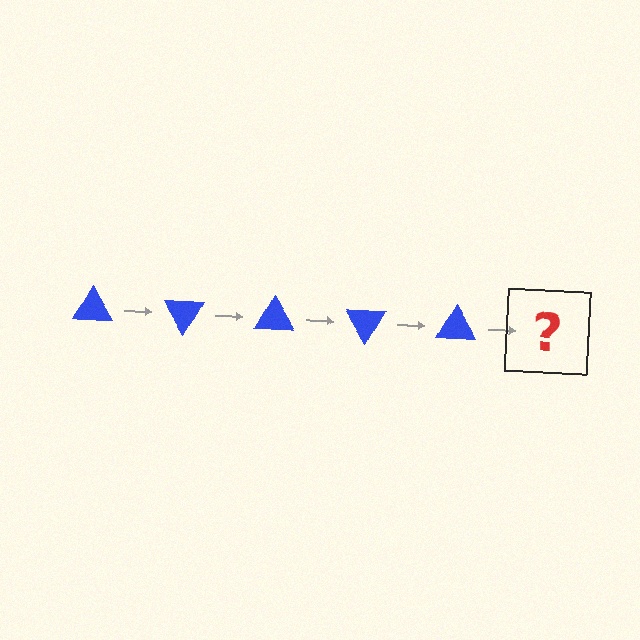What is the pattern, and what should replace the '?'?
The pattern is that the triangle rotates 60 degrees each step. The '?' should be a blue triangle rotated 300 degrees.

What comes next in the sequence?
The next element should be a blue triangle rotated 300 degrees.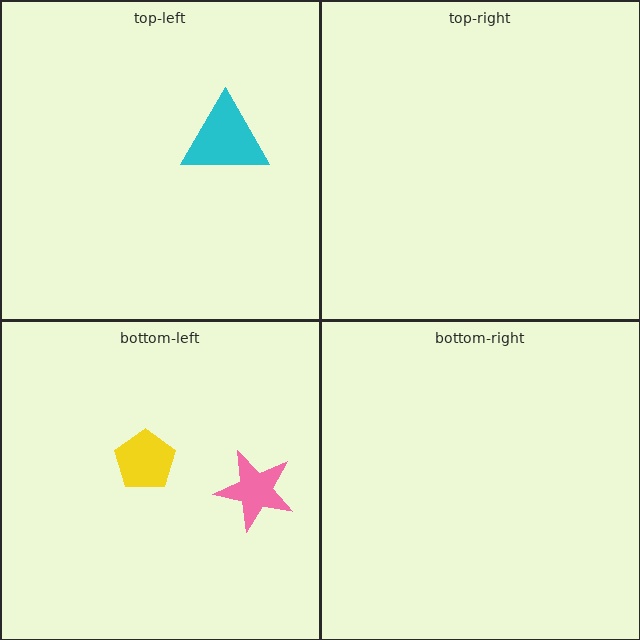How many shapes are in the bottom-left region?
2.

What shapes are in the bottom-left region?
The pink star, the yellow pentagon.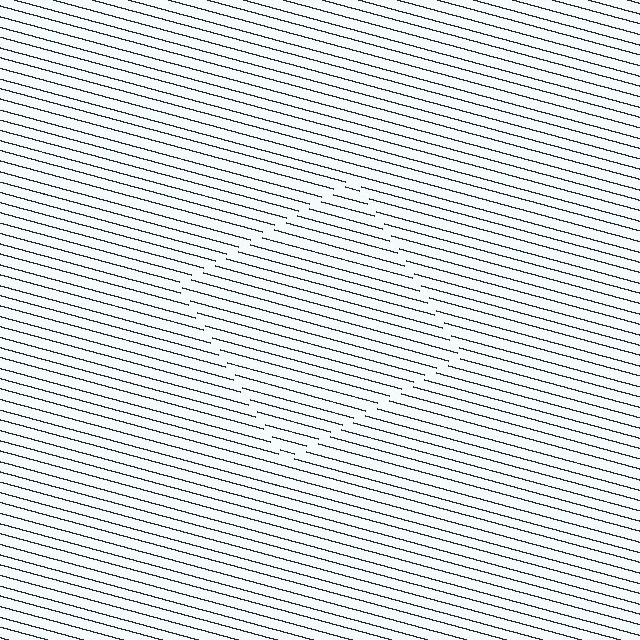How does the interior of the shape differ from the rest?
The interior of the shape contains the same grating, shifted by half a period — the contour is defined by the phase discontinuity where line-ends from the inner and outer gratings abut.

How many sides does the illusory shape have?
4 sides — the line-ends trace a square.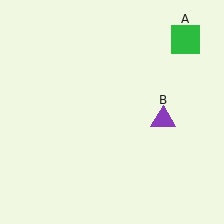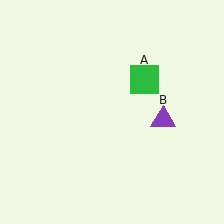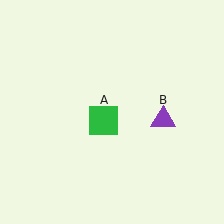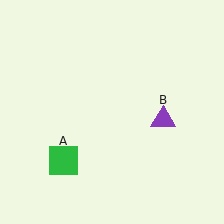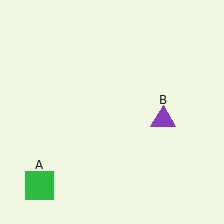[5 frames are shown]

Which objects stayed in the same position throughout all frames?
Purple triangle (object B) remained stationary.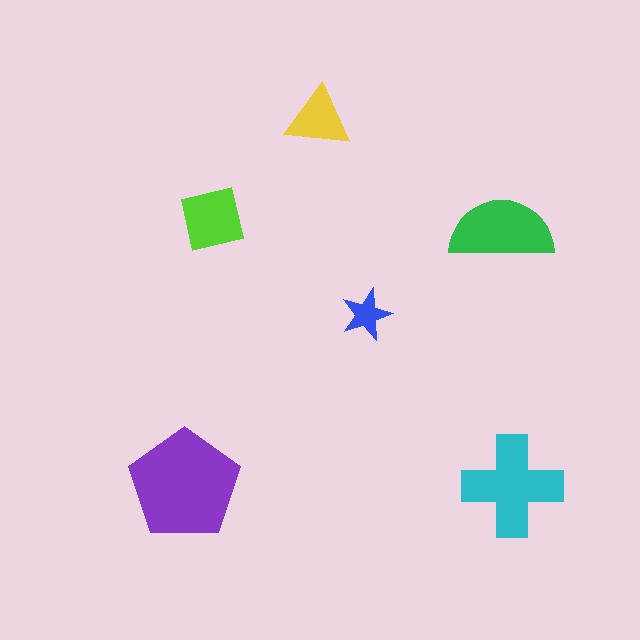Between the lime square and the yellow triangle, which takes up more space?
The lime square.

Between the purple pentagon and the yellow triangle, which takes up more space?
The purple pentagon.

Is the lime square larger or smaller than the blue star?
Larger.